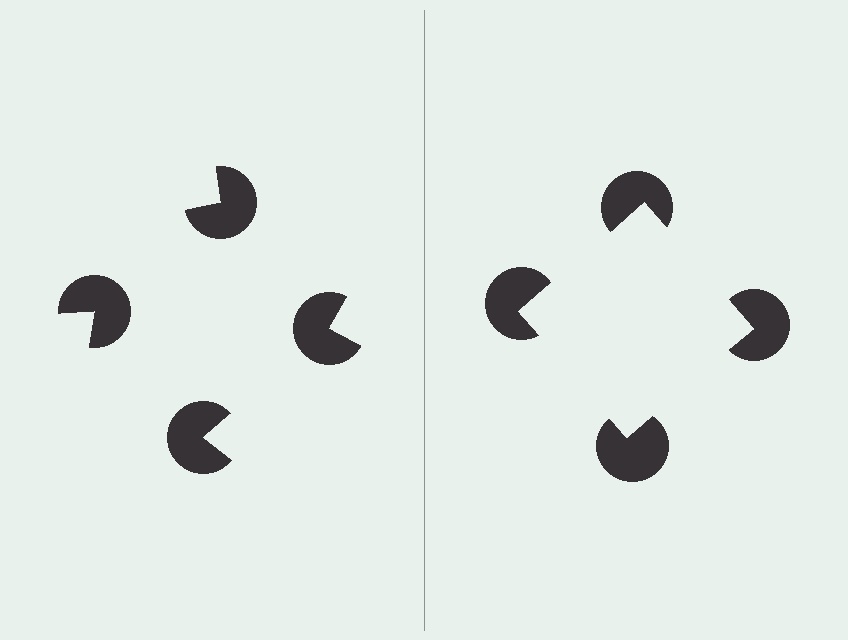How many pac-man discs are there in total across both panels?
8 — 4 on each side.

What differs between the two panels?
The pac-man discs are positioned identically on both sides; only the wedge orientations differ. On the right they align to a square; on the left they are misaligned.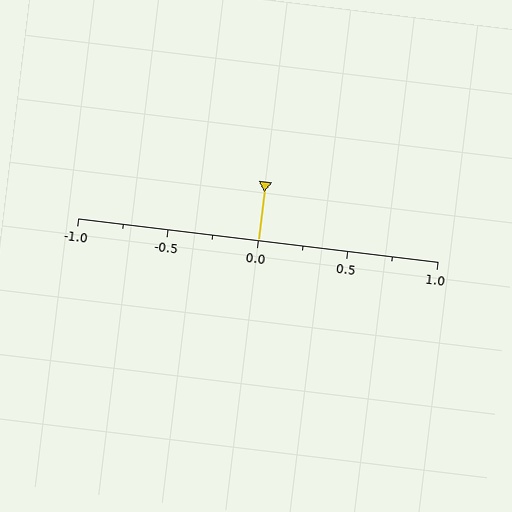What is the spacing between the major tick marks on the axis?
The major ticks are spaced 0.5 apart.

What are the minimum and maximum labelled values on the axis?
The axis runs from -1.0 to 1.0.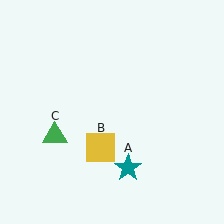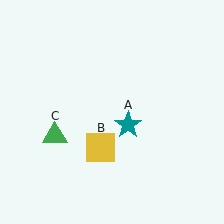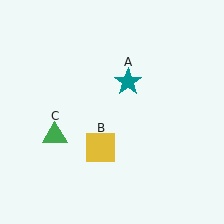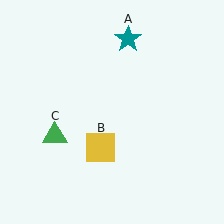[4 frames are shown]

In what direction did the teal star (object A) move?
The teal star (object A) moved up.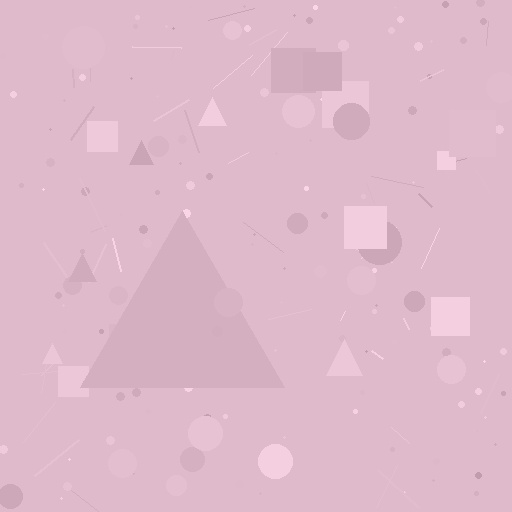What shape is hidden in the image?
A triangle is hidden in the image.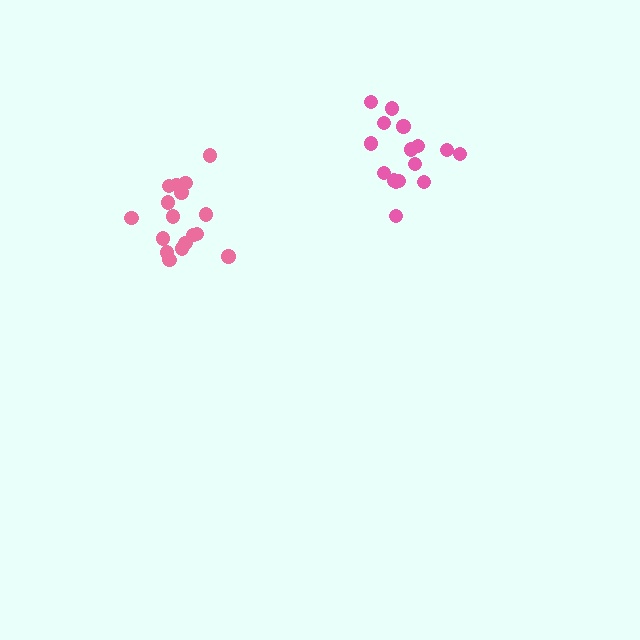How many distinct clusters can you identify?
There are 2 distinct clusters.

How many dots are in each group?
Group 1: 16 dots, Group 2: 17 dots (33 total).